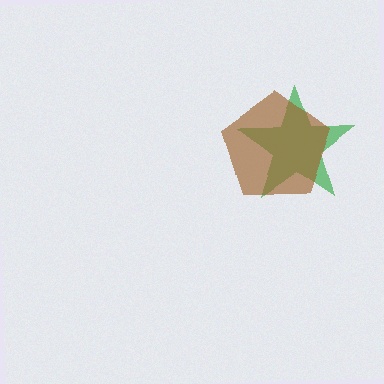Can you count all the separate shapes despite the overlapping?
Yes, there are 2 separate shapes.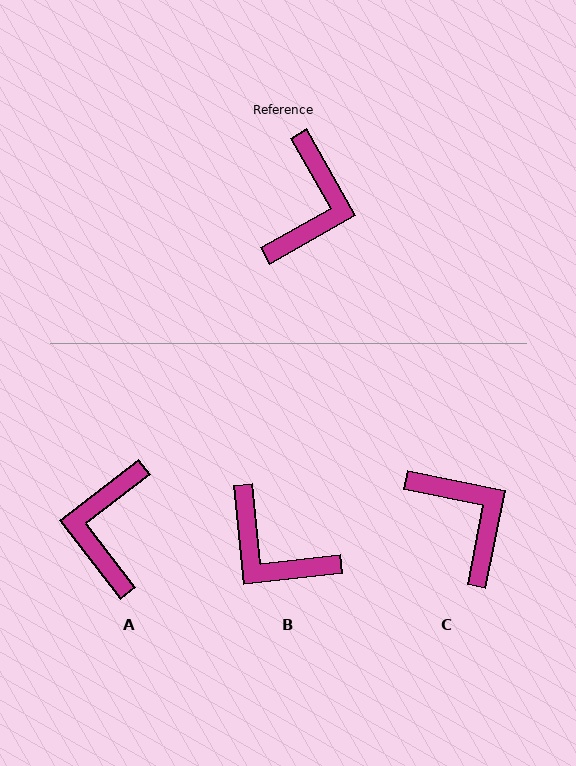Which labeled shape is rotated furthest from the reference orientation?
A, about 172 degrees away.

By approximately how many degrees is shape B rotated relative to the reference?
Approximately 114 degrees clockwise.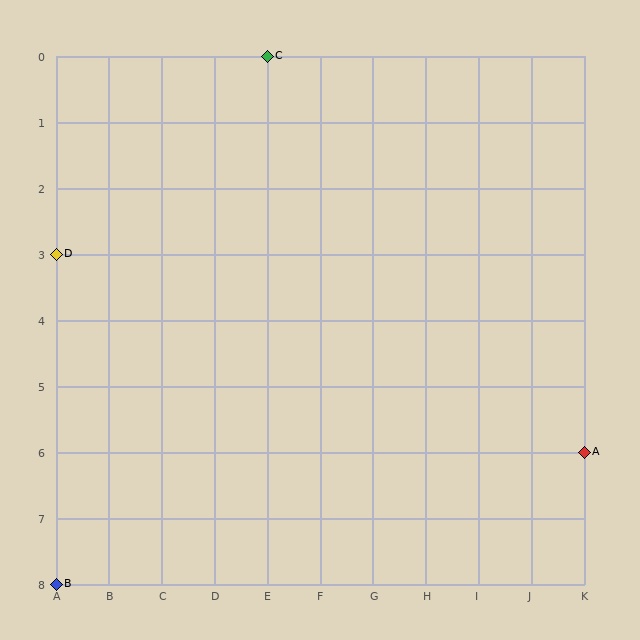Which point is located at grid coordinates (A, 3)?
Point D is at (A, 3).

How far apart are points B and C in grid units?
Points B and C are 4 columns and 8 rows apart (about 8.9 grid units diagonally).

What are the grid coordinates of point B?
Point B is at grid coordinates (A, 8).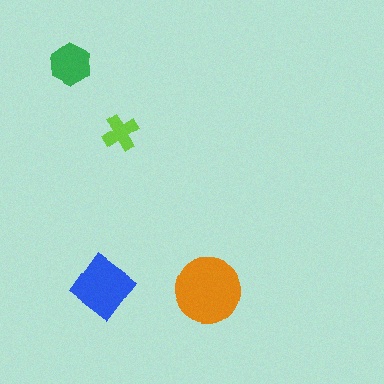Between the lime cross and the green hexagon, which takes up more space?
The green hexagon.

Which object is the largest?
The orange circle.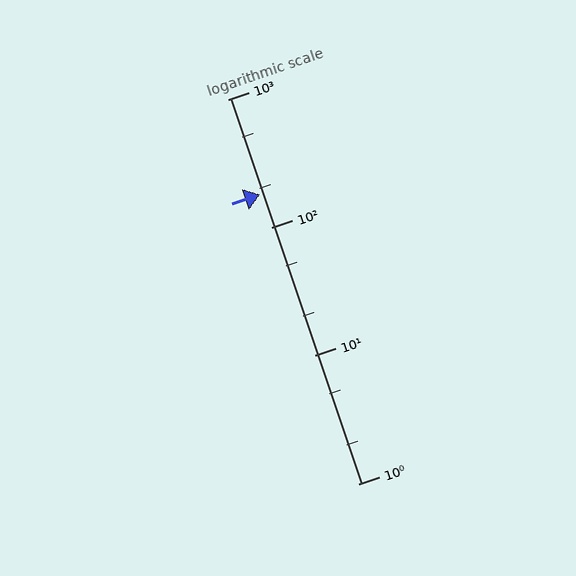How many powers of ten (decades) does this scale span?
The scale spans 3 decades, from 1 to 1000.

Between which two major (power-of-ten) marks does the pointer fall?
The pointer is between 100 and 1000.